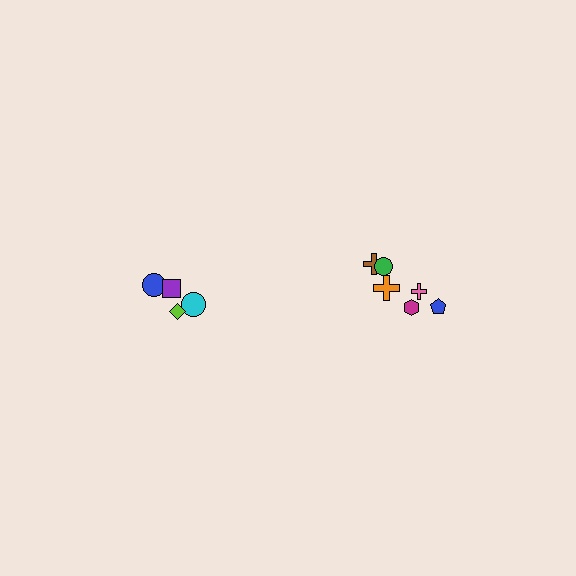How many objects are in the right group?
There are 6 objects.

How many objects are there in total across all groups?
There are 10 objects.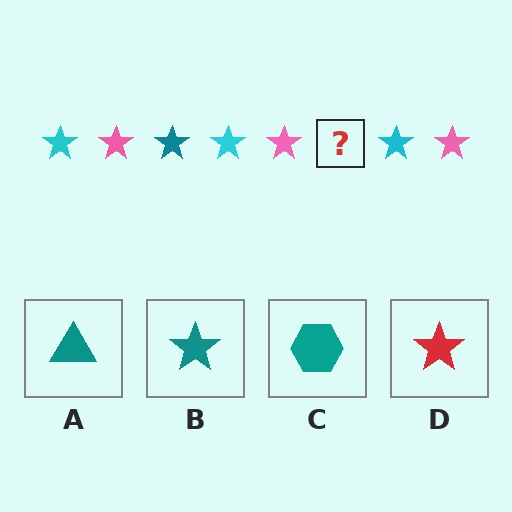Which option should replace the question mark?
Option B.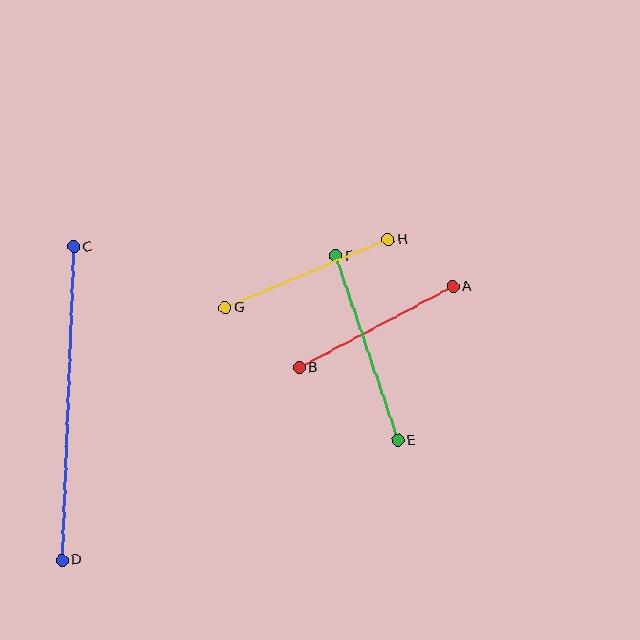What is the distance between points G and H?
The distance is approximately 177 pixels.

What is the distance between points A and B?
The distance is approximately 174 pixels.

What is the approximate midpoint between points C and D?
The midpoint is at approximately (68, 404) pixels.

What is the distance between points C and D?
The distance is approximately 314 pixels.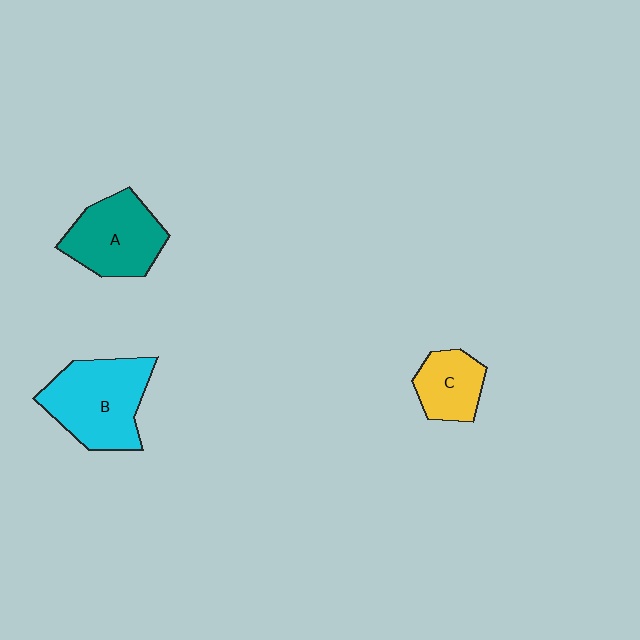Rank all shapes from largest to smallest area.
From largest to smallest: B (cyan), A (teal), C (yellow).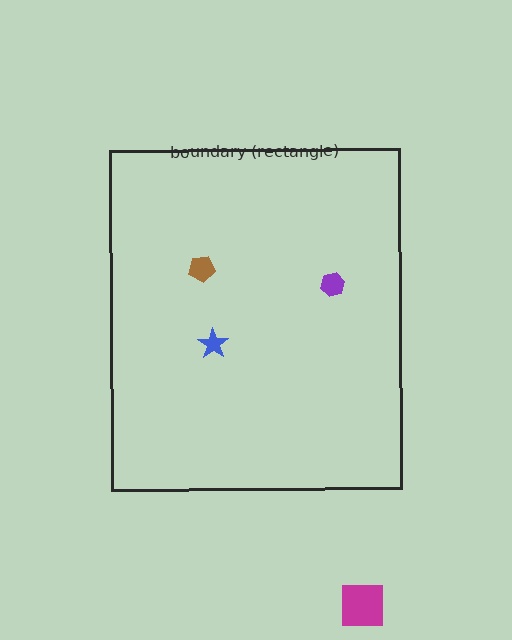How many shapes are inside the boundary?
3 inside, 1 outside.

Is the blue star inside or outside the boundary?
Inside.